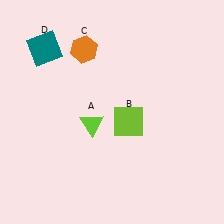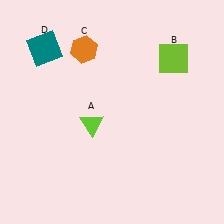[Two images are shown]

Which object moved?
The lime square (B) moved up.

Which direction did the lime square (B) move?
The lime square (B) moved up.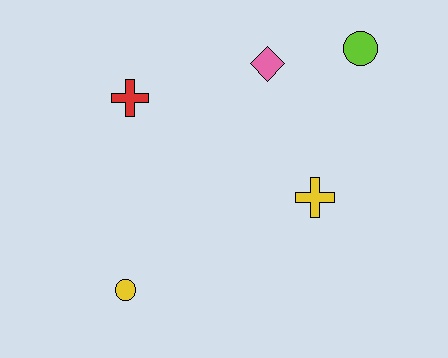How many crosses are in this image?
There are 2 crosses.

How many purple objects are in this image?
There are no purple objects.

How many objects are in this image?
There are 5 objects.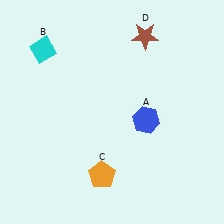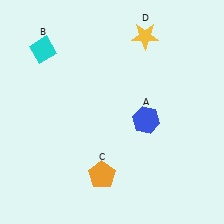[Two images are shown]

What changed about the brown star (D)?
In Image 1, D is brown. In Image 2, it changed to yellow.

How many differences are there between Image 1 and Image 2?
There is 1 difference between the two images.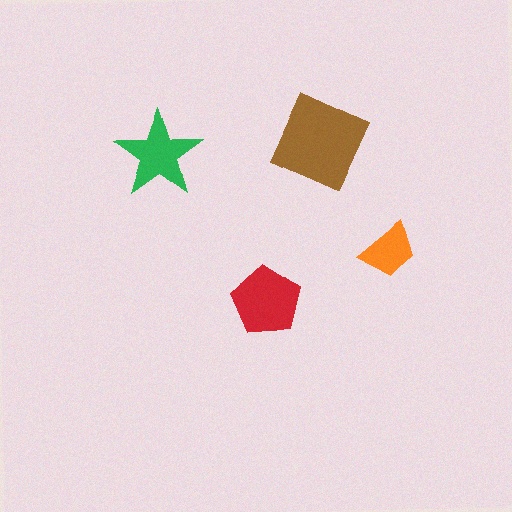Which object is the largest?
The brown square.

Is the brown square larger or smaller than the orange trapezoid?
Larger.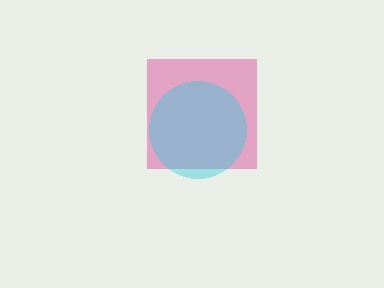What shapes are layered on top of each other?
The layered shapes are: a magenta square, a cyan circle.